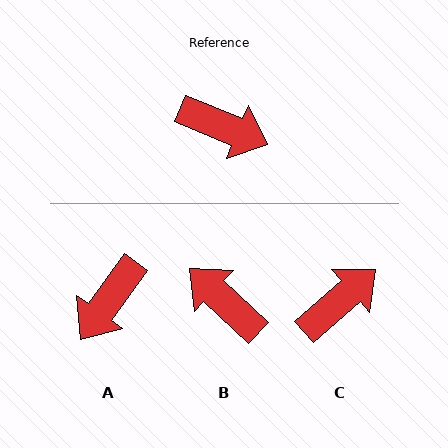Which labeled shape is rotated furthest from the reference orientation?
B, about 159 degrees away.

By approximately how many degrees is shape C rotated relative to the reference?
Approximately 64 degrees counter-clockwise.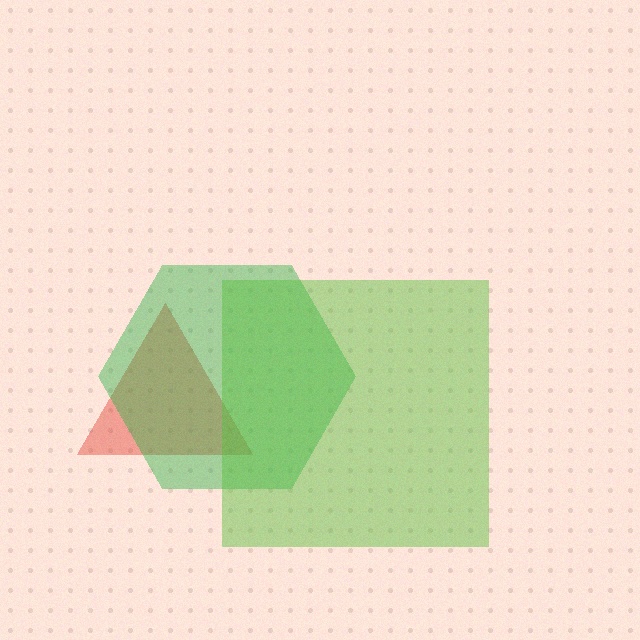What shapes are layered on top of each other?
The layered shapes are: a red triangle, a green hexagon, a lime square.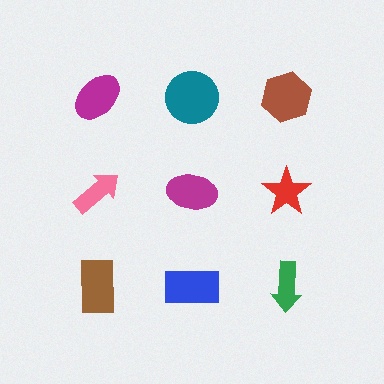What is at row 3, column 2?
A blue rectangle.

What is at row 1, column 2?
A teal circle.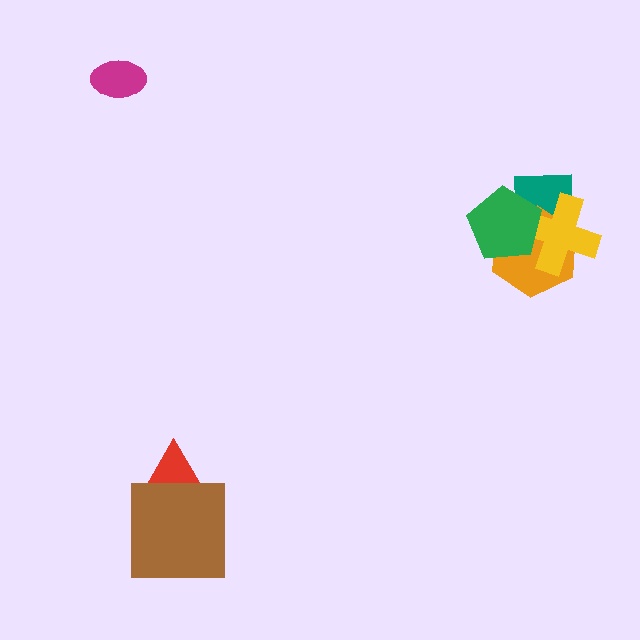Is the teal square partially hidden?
Yes, it is partially covered by another shape.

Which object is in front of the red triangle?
The brown square is in front of the red triangle.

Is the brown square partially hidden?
No, no other shape covers it.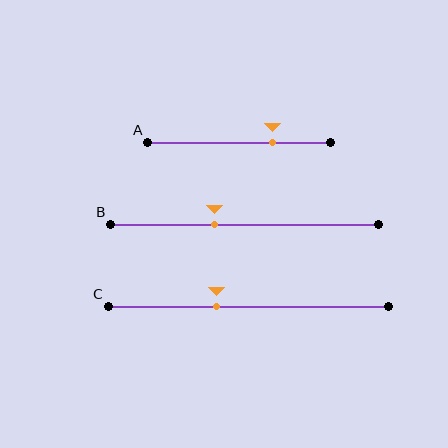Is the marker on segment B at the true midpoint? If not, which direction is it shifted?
No, the marker on segment B is shifted to the left by about 11% of the segment length.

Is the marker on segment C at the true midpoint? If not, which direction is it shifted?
No, the marker on segment C is shifted to the left by about 11% of the segment length.